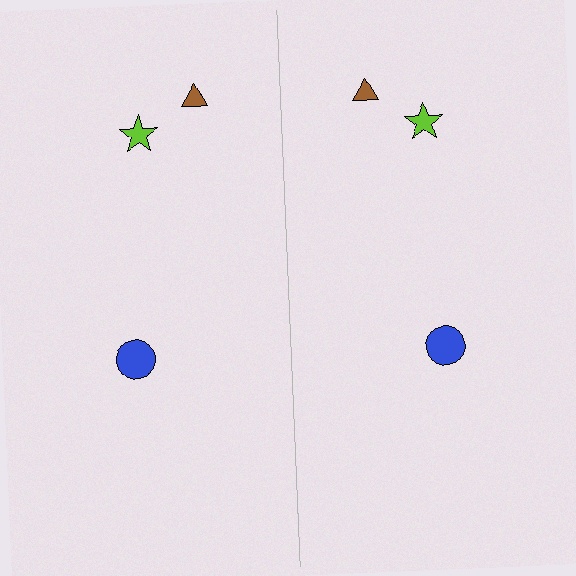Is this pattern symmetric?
Yes, this pattern has bilateral (reflection) symmetry.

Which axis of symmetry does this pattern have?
The pattern has a vertical axis of symmetry running through the center of the image.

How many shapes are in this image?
There are 6 shapes in this image.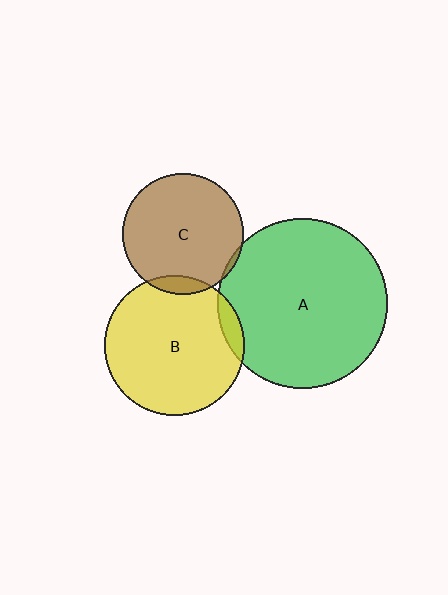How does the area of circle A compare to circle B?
Approximately 1.5 times.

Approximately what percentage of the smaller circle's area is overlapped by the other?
Approximately 5%.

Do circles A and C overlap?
Yes.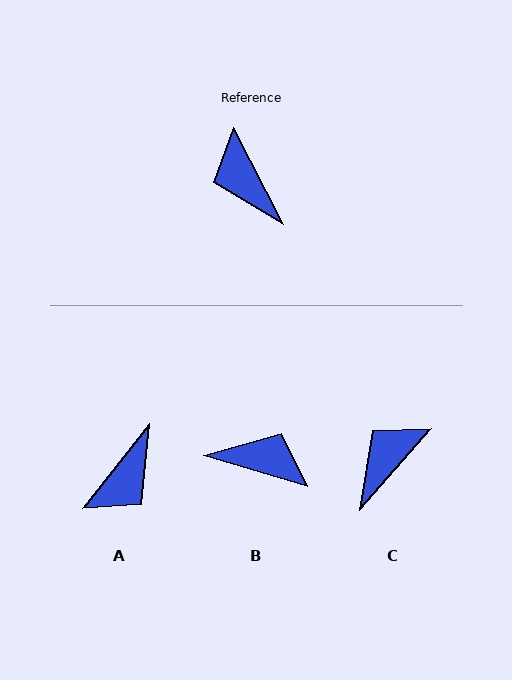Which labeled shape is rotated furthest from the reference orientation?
B, about 134 degrees away.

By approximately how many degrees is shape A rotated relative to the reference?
Approximately 115 degrees counter-clockwise.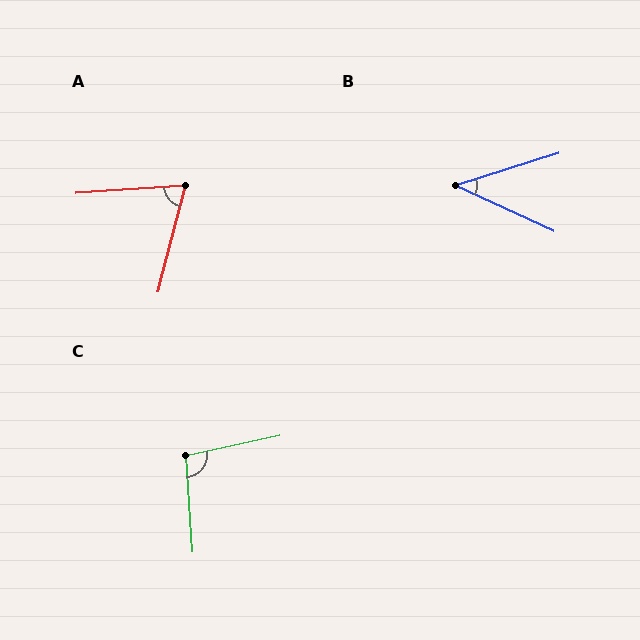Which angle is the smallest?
B, at approximately 42 degrees.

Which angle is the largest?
C, at approximately 98 degrees.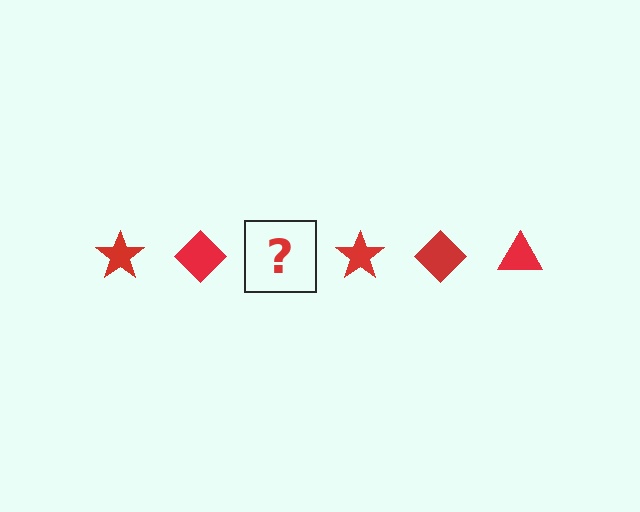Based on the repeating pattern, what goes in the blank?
The blank should be a red triangle.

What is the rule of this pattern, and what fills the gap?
The rule is that the pattern cycles through star, diamond, triangle shapes in red. The gap should be filled with a red triangle.